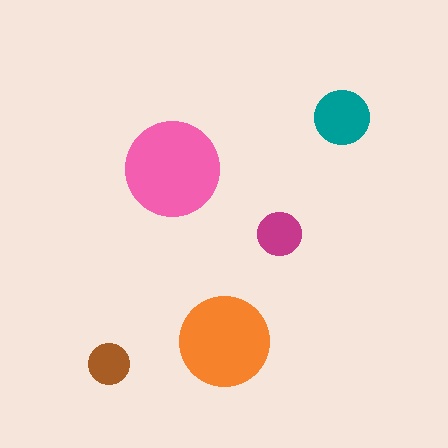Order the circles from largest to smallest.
the pink one, the orange one, the teal one, the magenta one, the brown one.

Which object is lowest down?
The brown circle is bottommost.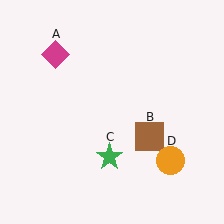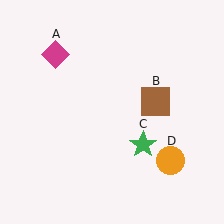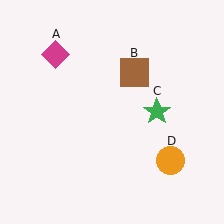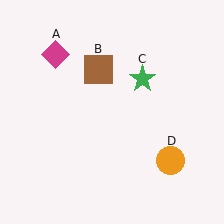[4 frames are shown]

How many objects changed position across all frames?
2 objects changed position: brown square (object B), green star (object C).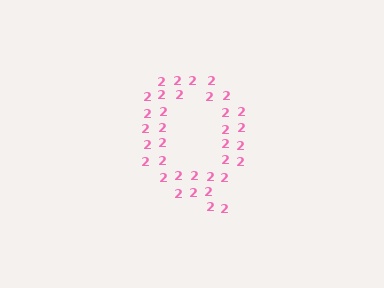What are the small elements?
The small elements are digit 2's.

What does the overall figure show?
The overall figure shows the letter Q.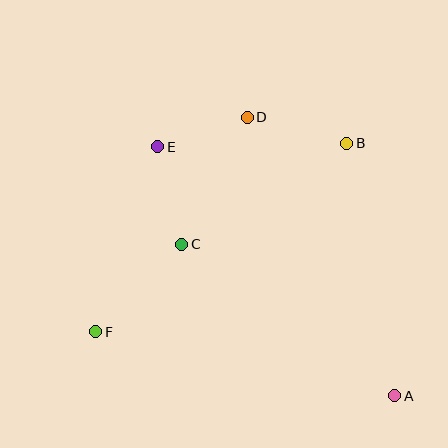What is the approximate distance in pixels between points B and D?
The distance between B and D is approximately 102 pixels.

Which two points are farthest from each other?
Points A and E are farthest from each other.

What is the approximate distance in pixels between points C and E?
The distance between C and E is approximately 100 pixels.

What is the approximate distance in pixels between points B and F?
The distance between B and F is approximately 314 pixels.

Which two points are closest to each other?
Points D and E are closest to each other.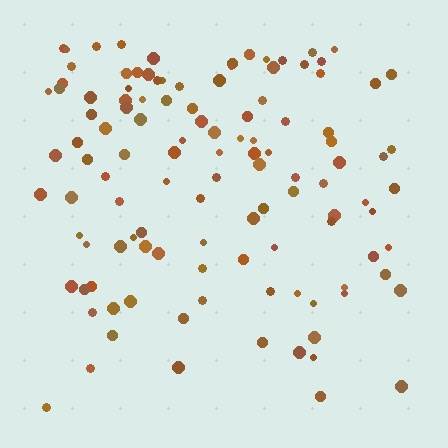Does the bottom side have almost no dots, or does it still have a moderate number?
Still a moderate number, just noticeably fewer than the top.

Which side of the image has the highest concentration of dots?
The top.